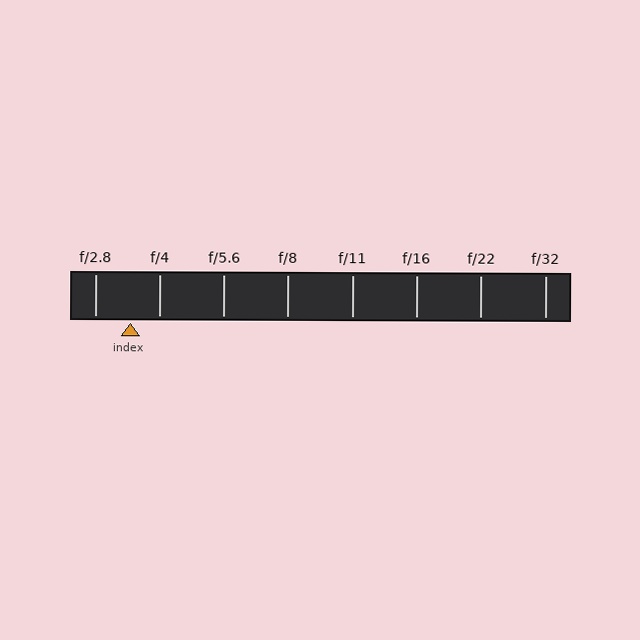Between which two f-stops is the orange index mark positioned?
The index mark is between f/2.8 and f/4.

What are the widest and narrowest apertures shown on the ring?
The widest aperture shown is f/2.8 and the narrowest is f/32.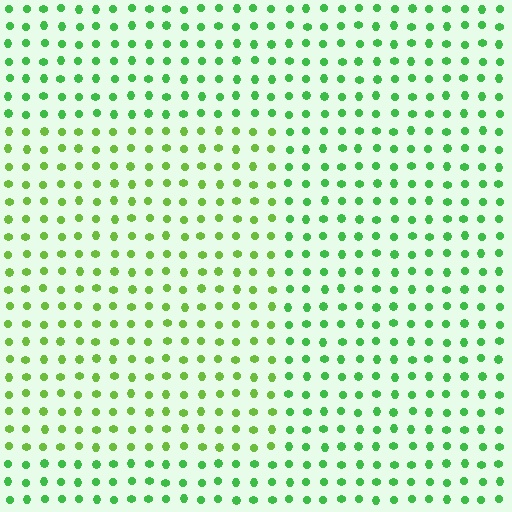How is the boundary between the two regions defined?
The boundary is defined purely by a slight shift in hue (about 27 degrees). Spacing, size, and orientation are identical on both sides.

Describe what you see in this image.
The image is filled with small green elements in a uniform arrangement. A rectangle-shaped region is visible where the elements are tinted to a slightly different hue, forming a subtle color boundary.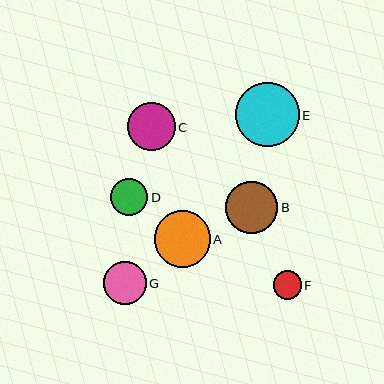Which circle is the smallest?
Circle F is the smallest with a size of approximately 28 pixels.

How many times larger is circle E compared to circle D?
Circle E is approximately 1.7 times the size of circle D.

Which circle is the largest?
Circle E is the largest with a size of approximately 64 pixels.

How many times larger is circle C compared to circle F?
Circle C is approximately 1.7 times the size of circle F.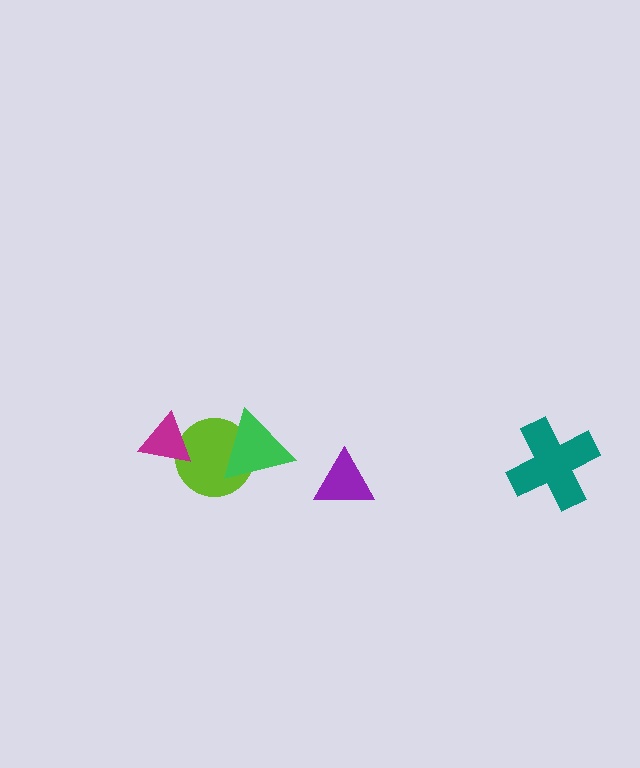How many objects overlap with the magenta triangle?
1 object overlaps with the magenta triangle.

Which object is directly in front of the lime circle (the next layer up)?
The green triangle is directly in front of the lime circle.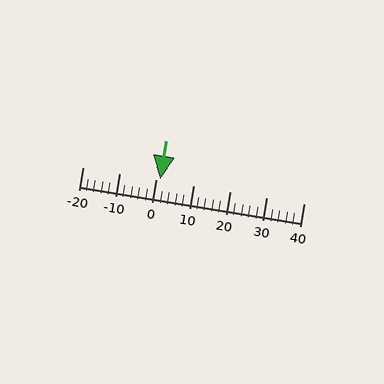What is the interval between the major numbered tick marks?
The major tick marks are spaced 10 units apart.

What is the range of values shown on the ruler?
The ruler shows values from -20 to 40.